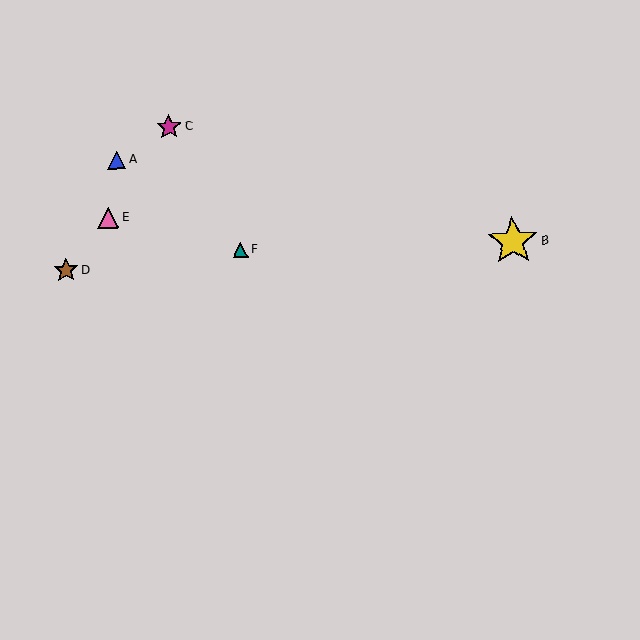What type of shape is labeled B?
Shape B is a yellow star.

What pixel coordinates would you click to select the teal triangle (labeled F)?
Click at (241, 249) to select the teal triangle F.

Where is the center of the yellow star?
The center of the yellow star is at (513, 241).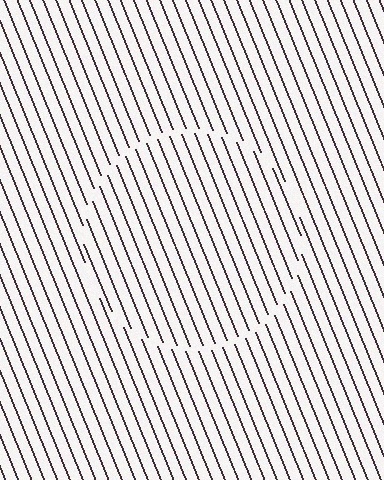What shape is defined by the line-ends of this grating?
An illusory circle. The interior of the shape contains the same grating, shifted by half a period — the contour is defined by the phase discontinuity where line-ends from the inner and outer gratings abut.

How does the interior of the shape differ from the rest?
The interior of the shape contains the same grating, shifted by half a period — the contour is defined by the phase discontinuity where line-ends from the inner and outer gratings abut.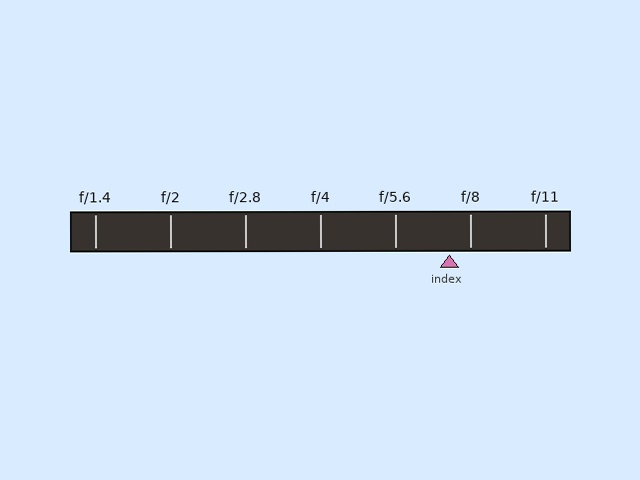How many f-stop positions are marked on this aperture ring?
There are 7 f-stop positions marked.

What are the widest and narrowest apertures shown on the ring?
The widest aperture shown is f/1.4 and the narrowest is f/11.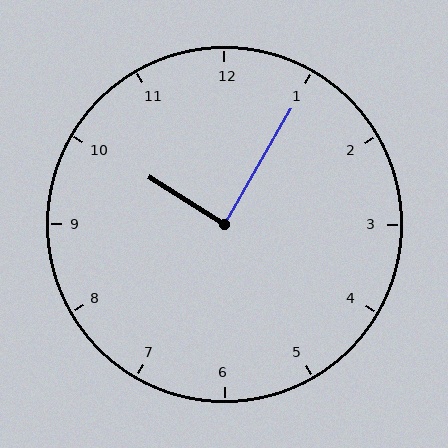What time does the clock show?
10:05.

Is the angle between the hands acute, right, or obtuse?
It is right.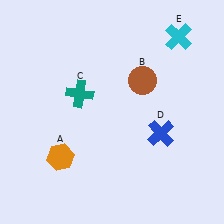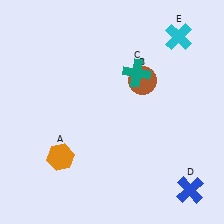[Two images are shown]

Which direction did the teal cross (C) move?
The teal cross (C) moved right.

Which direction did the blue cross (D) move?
The blue cross (D) moved down.